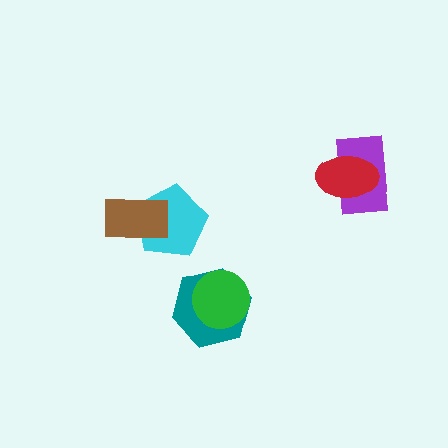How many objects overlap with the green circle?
1 object overlaps with the green circle.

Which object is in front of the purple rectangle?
The red ellipse is in front of the purple rectangle.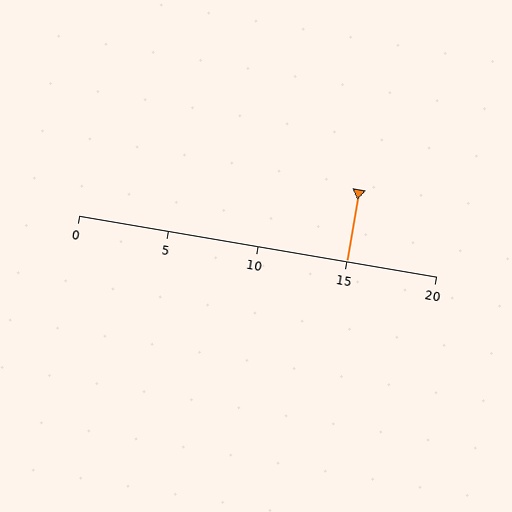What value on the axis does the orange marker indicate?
The marker indicates approximately 15.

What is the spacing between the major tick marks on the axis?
The major ticks are spaced 5 apart.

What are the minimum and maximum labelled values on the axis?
The axis runs from 0 to 20.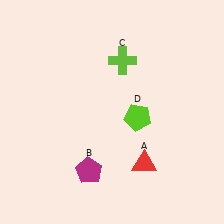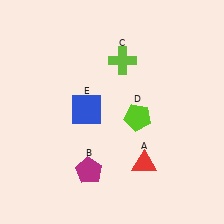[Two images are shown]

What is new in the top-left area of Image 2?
A blue square (E) was added in the top-left area of Image 2.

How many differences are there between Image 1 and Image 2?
There is 1 difference between the two images.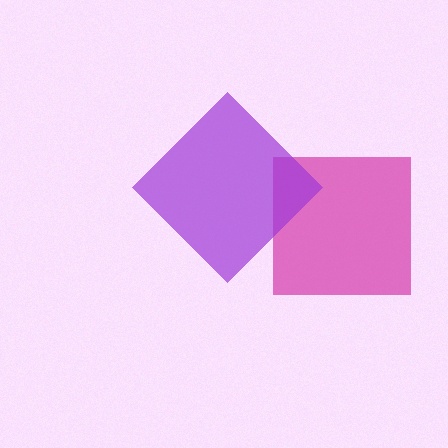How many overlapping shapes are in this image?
There are 2 overlapping shapes in the image.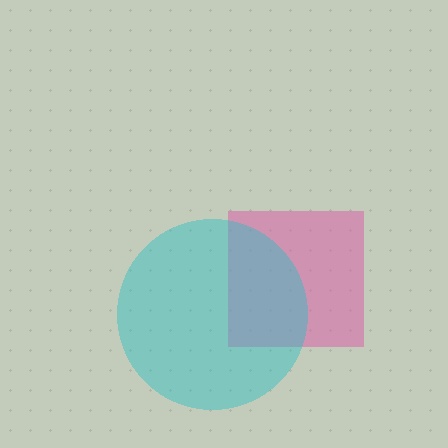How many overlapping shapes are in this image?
There are 2 overlapping shapes in the image.